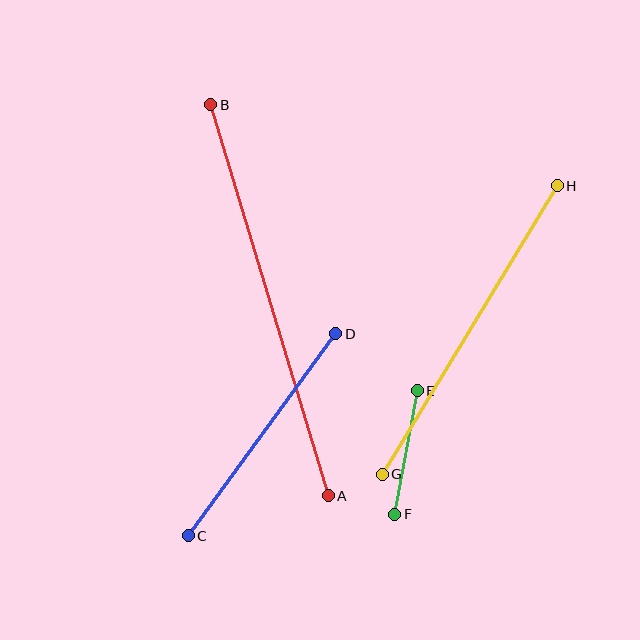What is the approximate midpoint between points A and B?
The midpoint is at approximately (269, 300) pixels.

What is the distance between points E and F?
The distance is approximately 125 pixels.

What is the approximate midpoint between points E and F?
The midpoint is at approximately (406, 453) pixels.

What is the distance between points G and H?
The distance is approximately 337 pixels.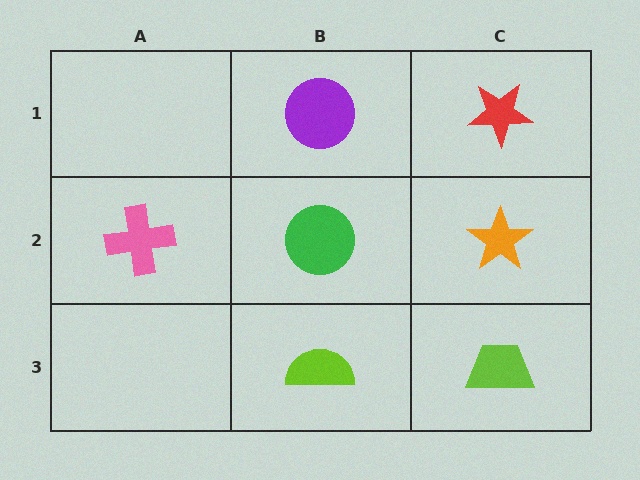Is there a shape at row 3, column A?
No, that cell is empty.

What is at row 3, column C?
A lime trapezoid.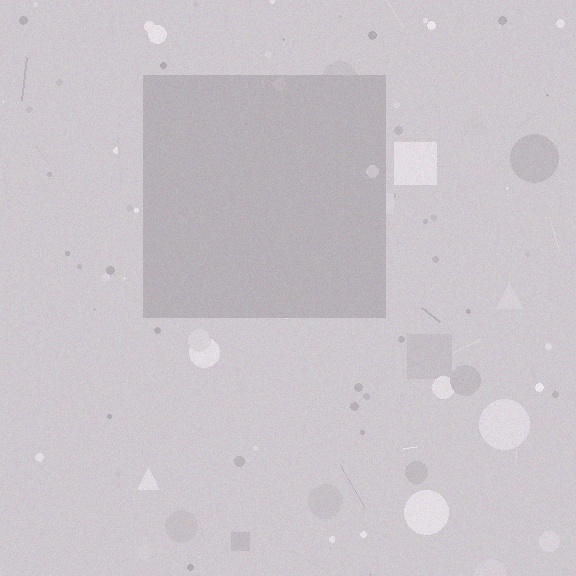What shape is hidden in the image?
A square is hidden in the image.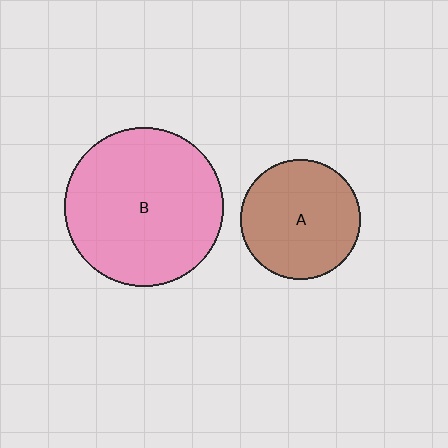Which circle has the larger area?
Circle B (pink).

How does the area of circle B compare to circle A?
Approximately 1.8 times.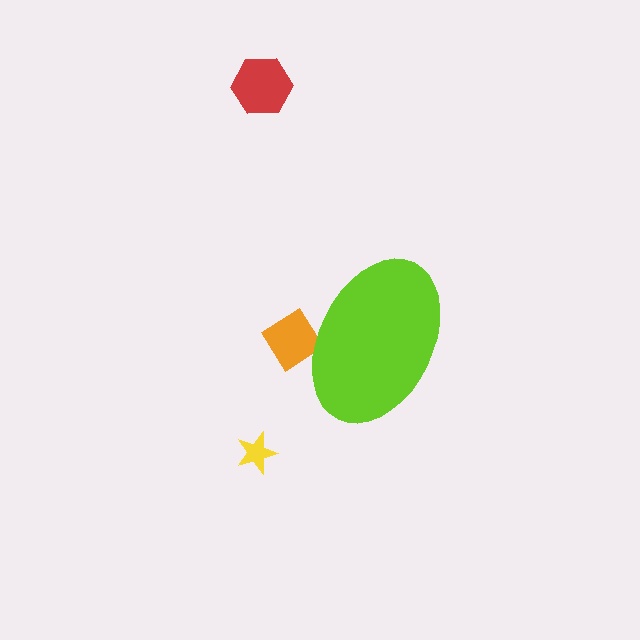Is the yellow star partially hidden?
No, the yellow star is fully visible.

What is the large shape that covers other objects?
A lime ellipse.